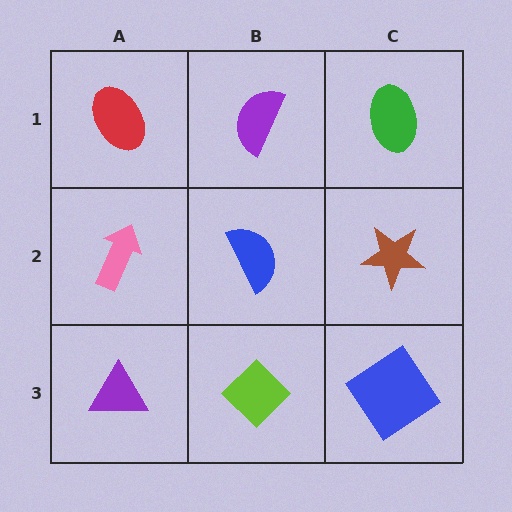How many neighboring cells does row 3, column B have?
3.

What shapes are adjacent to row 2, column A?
A red ellipse (row 1, column A), a purple triangle (row 3, column A), a blue semicircle (row 2, column B).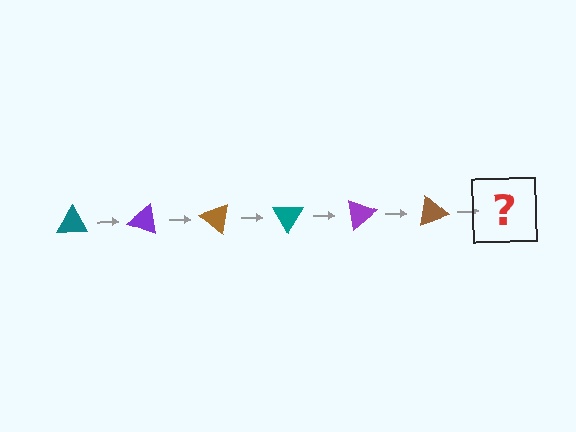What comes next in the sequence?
The next element should be a teal triangle, rotated 120 degrees from the start.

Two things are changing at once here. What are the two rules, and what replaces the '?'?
The two rules are that it rotates 20 degrees each step and the color cycles through teal, purple, and brown. The '?' should be a teal triangle, rotated 120 degrees from the start.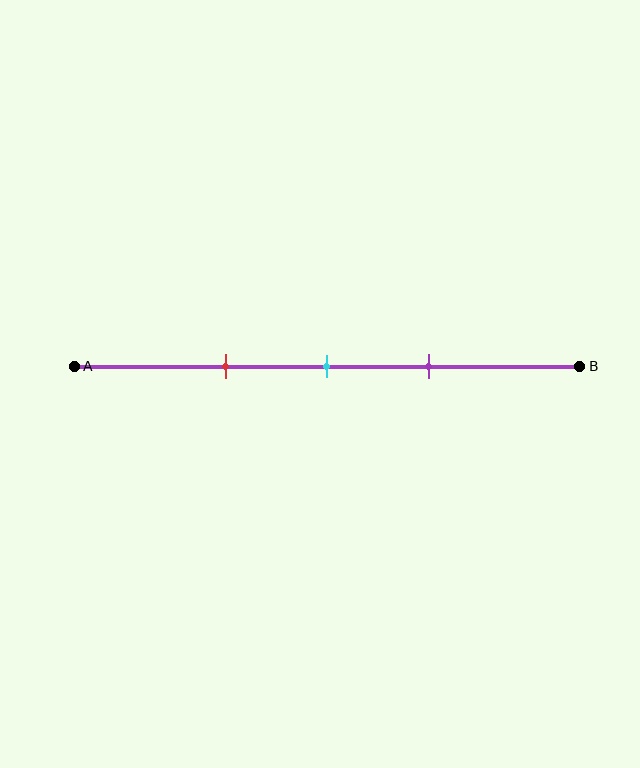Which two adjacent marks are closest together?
The cyan and purple marks are the closest adjacent pair.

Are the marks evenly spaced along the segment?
Yes, the marks are approximately evenly spaced.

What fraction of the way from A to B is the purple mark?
The purple mark is approximately 70% (0.7) of the way from A to B.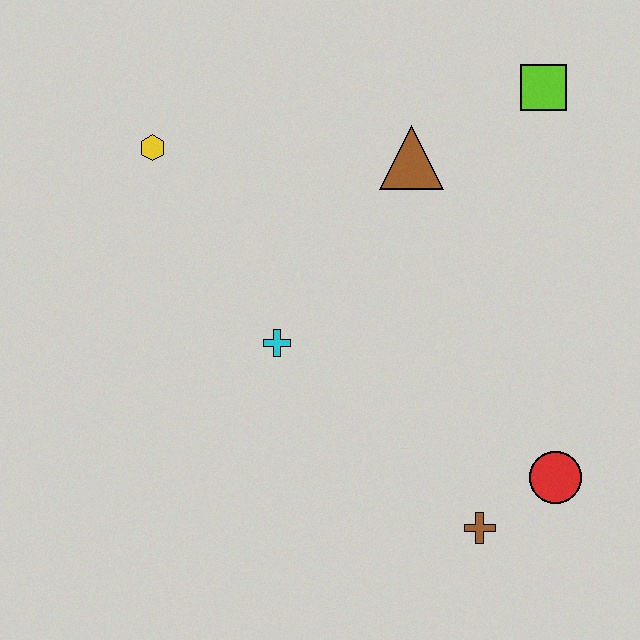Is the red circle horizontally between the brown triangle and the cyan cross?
No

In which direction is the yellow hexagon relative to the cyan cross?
The yellow hexagon is above the cyan cross.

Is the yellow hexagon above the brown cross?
Yes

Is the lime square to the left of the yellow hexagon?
No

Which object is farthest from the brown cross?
The yellow hexagon is farthest from the brown cross.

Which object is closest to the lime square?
The brown triangle is closest to the lime square.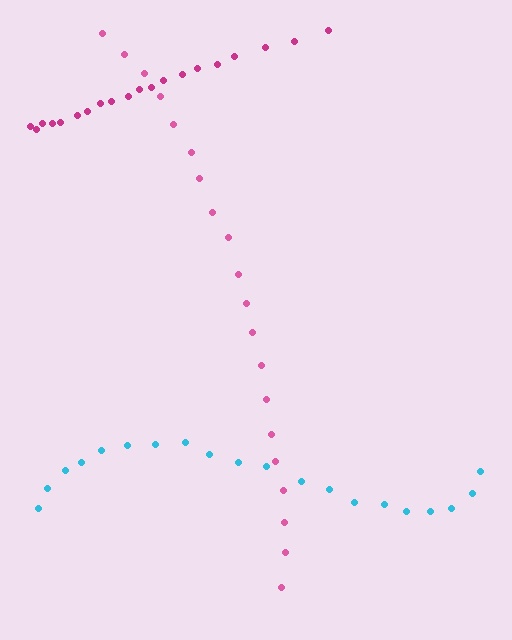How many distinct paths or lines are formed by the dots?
There are 3 distinct paths.